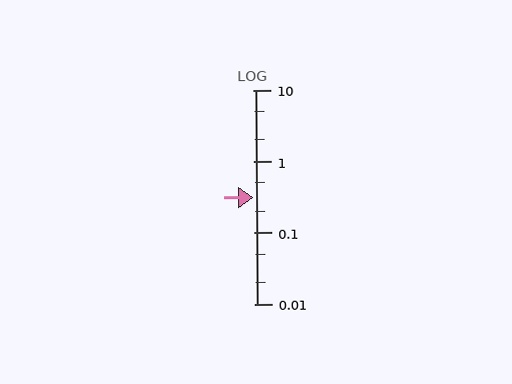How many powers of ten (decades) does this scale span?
The scale spans 3 decades, from 0.01 to 10.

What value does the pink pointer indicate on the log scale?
The pointer indicates approximately 0.31.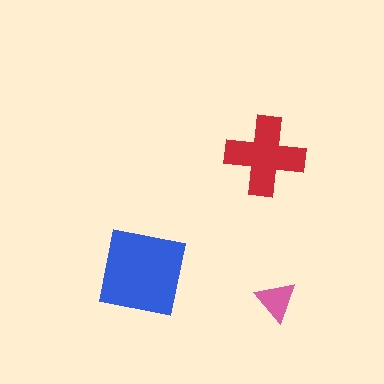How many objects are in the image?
There are 3 objects in the image.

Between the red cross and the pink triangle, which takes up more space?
The red cross.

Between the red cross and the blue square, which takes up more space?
The blue square.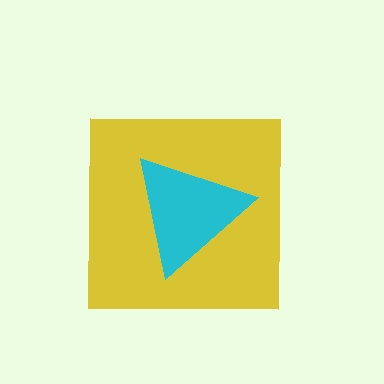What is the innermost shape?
The cyan triangle.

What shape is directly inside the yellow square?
The cyan triangle.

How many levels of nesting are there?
2.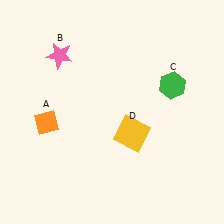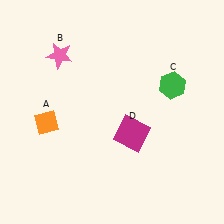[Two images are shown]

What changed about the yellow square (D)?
In Image 1, D is yellow. In Image 2, it changed to magenta.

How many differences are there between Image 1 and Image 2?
There is 1 difference between the two images.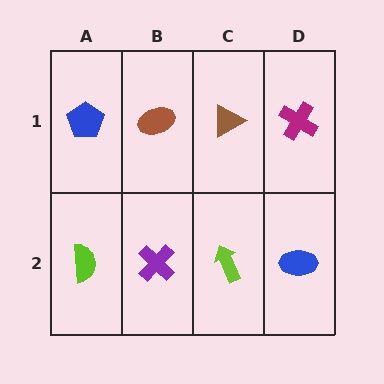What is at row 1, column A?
A blue pentagon.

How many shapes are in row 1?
4 shapes.